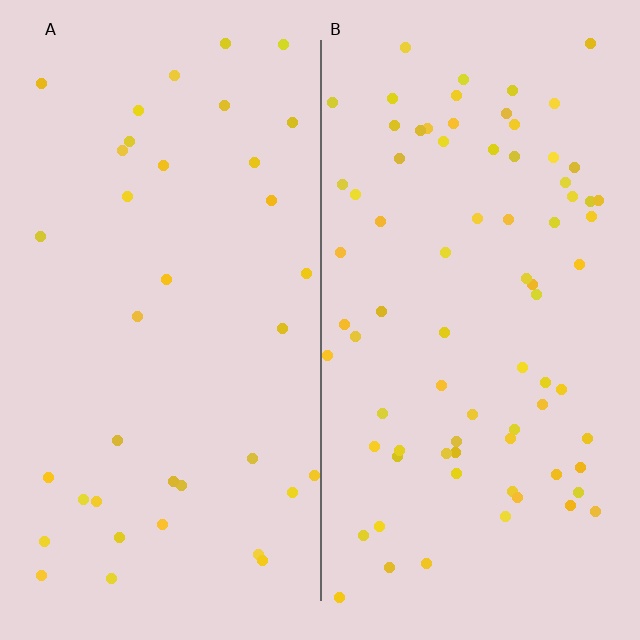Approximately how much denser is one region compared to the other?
Approximately 2.1× — region B over region A.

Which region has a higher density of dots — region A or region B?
B (the right).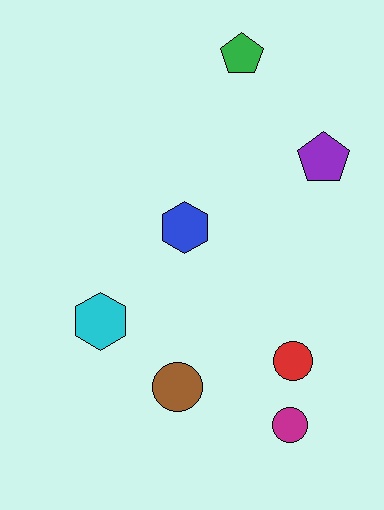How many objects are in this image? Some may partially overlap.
There are 7 objects.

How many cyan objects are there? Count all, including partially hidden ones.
There is 1 cyan object.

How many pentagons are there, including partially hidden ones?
There are 2 pentagons.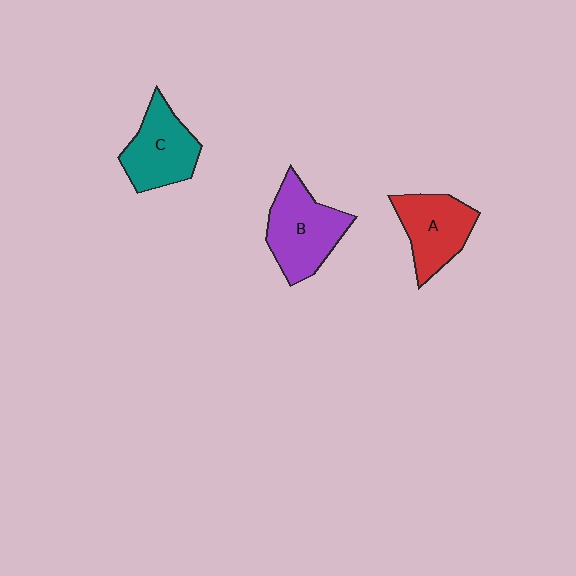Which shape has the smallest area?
Shape A (red).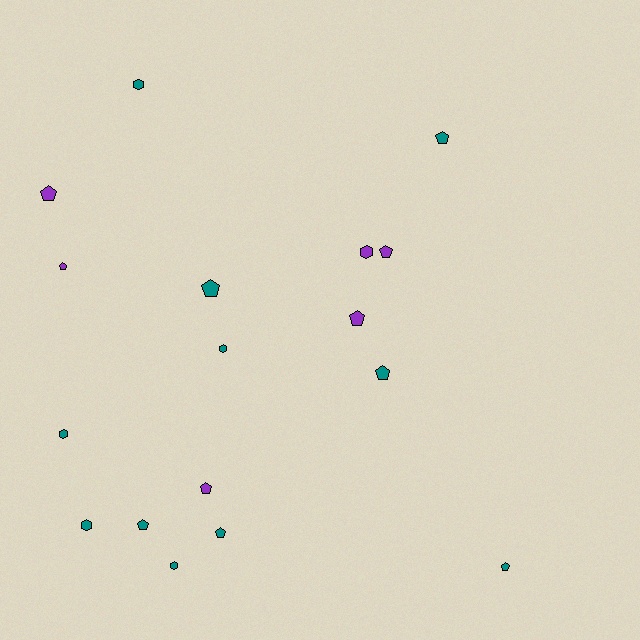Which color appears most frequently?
Teal, with 11 objects.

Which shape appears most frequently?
Pentagon, with 11 objects.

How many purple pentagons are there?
There are 5 purple pentagons.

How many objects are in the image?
There are 17 objects.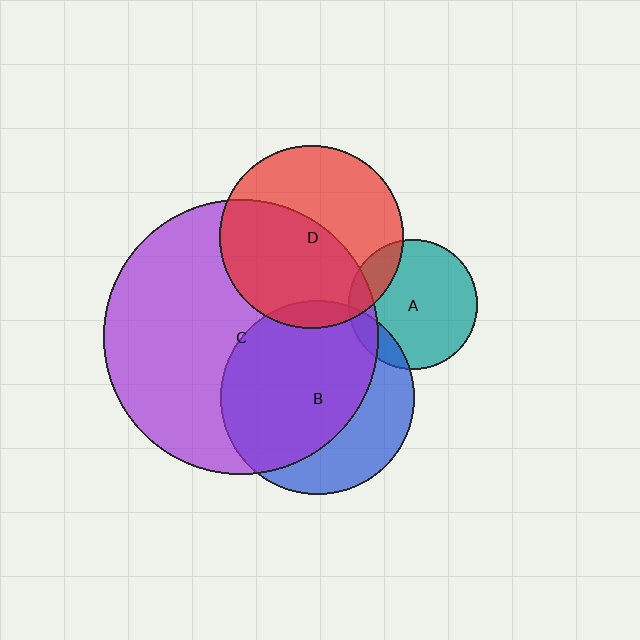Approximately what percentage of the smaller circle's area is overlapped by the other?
Approximately 15%.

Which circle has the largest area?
Circle C (purple).